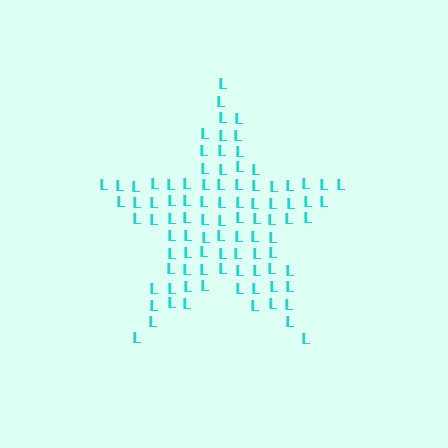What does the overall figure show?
The overall figure shows a star.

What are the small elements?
The small elements are letter L's.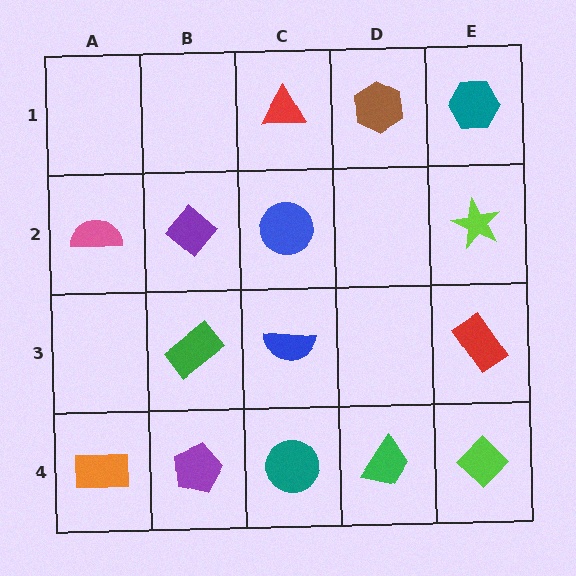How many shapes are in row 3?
3 shapes.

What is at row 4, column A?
An orange rectangle.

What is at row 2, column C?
A blue circle.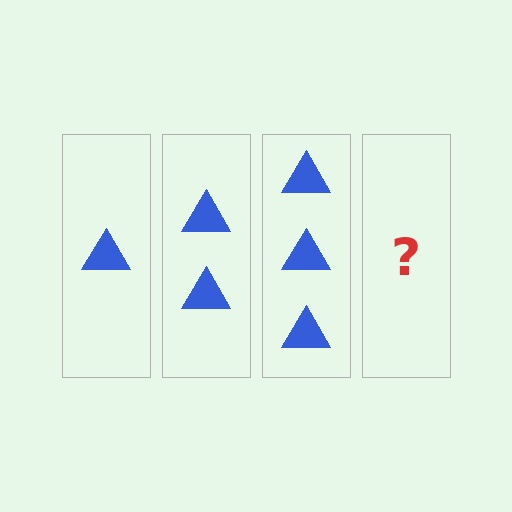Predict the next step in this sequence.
The next step is 4 triangles.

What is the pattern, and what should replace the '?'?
The pattern is that each step adds one more triangle. The '?' should be 4 triangles.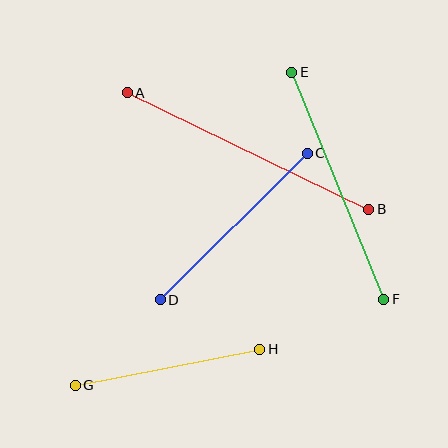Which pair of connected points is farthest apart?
Points A and B are farthest apart.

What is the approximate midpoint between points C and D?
The midpoint is at approximately (234, 227) pixels.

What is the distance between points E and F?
The distance is approximately 245 pixels.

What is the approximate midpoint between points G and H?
The midpoint is at approximately (168, 367) pixels.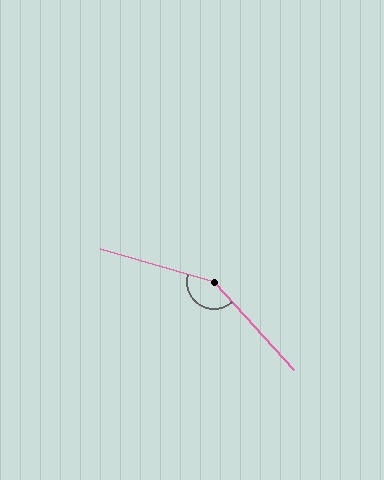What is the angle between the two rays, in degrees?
Approximately 148 degrees.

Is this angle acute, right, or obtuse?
It is obtuse.